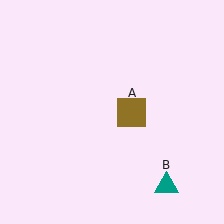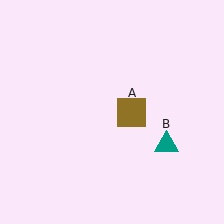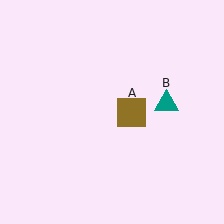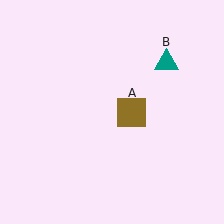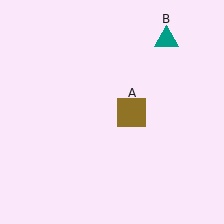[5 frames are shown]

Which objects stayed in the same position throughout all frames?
Brown square (object A) remained stationary.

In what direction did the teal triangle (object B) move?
The teal triangle (object B) moved up.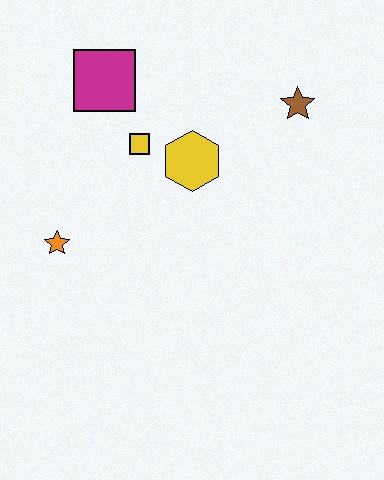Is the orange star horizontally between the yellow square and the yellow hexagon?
No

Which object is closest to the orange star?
The yellow square is closest to the orange star.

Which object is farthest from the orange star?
The brown star is farthest from the orange star.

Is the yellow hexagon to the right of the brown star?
No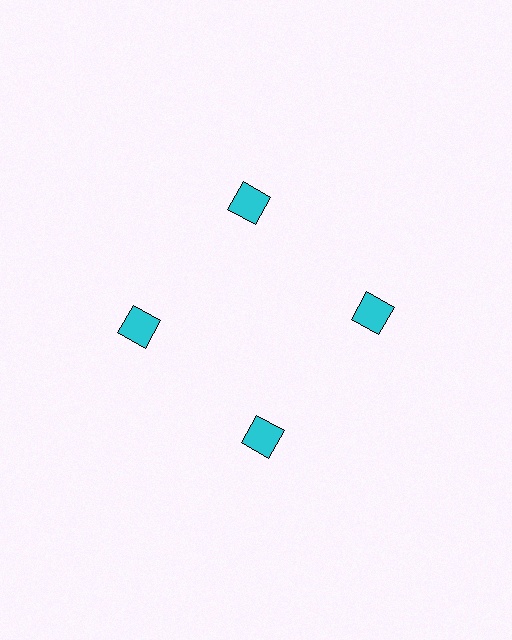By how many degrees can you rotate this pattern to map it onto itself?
The pattern maps onto itself every 90 degrees of rotation.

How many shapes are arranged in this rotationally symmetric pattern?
There are 4 shapes, arranged in 4 groups of 1.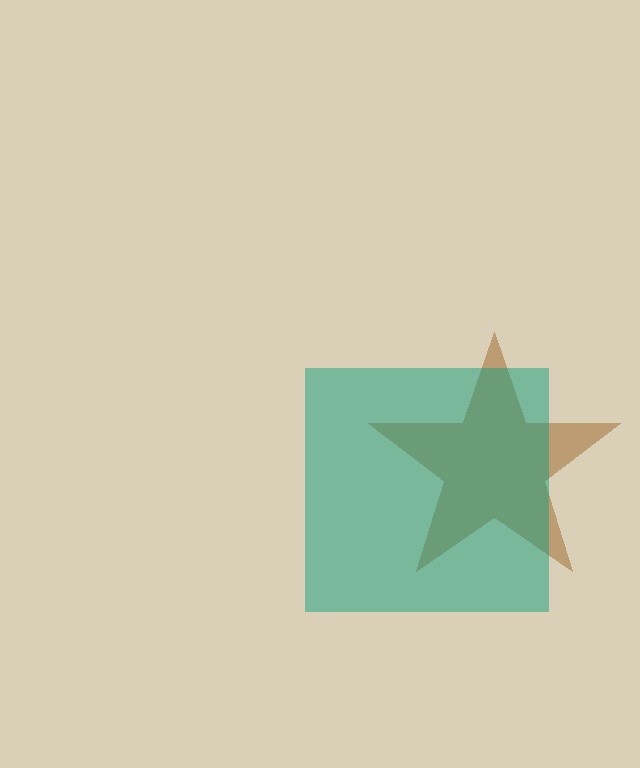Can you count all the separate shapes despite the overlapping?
Yes, there are 2 separate shapes.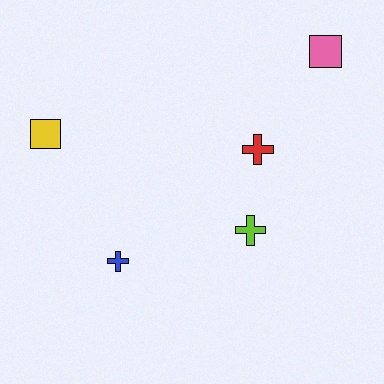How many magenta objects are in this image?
There are no magenta objects.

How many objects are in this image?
There are 5 objects.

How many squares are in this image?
There are 2 squares.